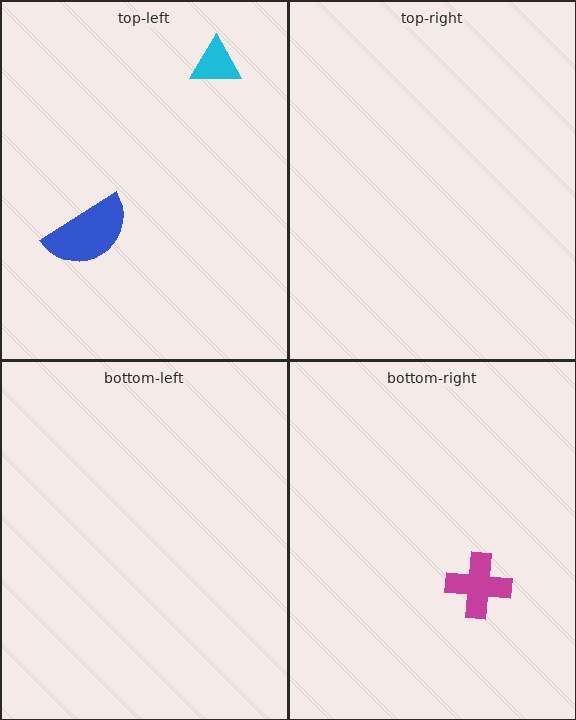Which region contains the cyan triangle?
The top-left region.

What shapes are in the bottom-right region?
The magenta cross.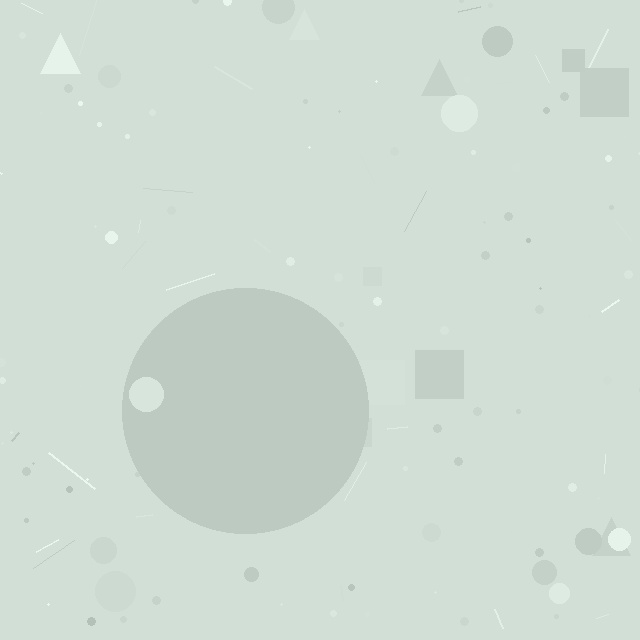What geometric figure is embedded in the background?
A circle is embedded in the background.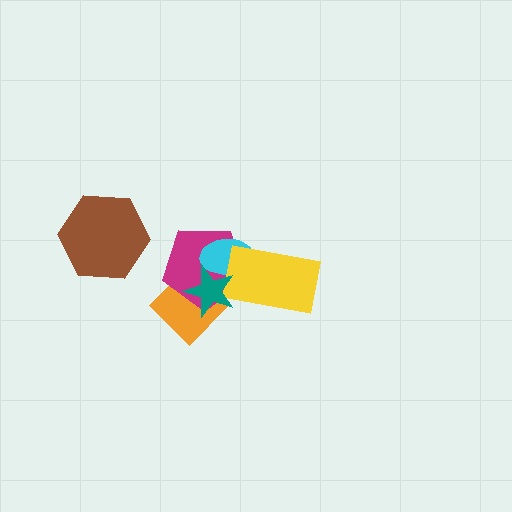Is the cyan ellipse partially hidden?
Yes, it is partially covered by another shape.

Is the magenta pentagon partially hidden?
Yes, it is partially covered by another shape.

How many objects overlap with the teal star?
4 objects overlap with the teal star.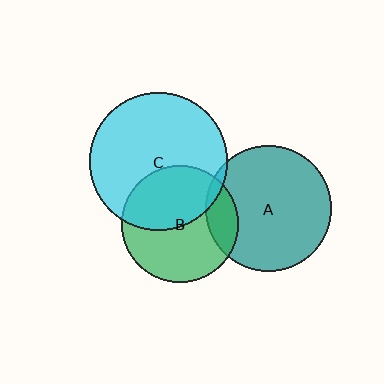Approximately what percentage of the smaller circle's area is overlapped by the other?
Approximately 15%.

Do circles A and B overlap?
Yes.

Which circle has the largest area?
Circle C (cyan).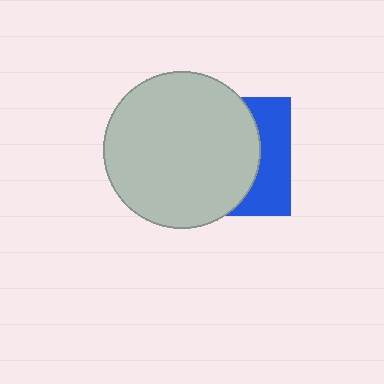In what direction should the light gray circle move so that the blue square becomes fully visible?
The light gray circle should move left. That is the shortest direction to clear the overlap and leave the blue square fully visible.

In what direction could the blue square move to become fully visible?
The blue square could move right. That would shift it out from behind the light gray circle entirely.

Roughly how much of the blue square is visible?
A small part of it is visible (roughly 33%).